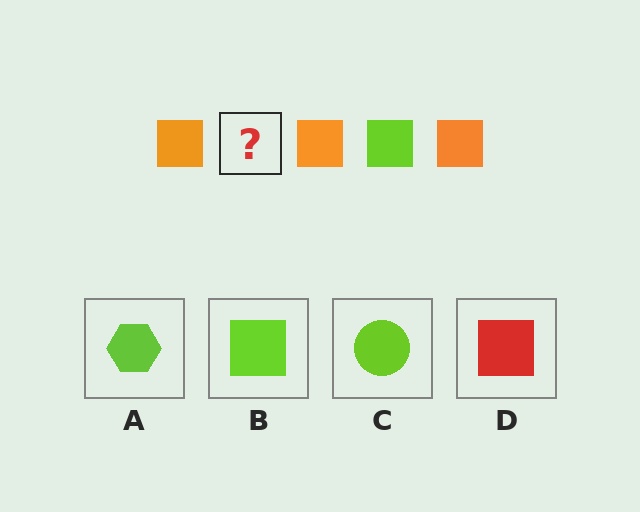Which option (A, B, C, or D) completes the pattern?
B.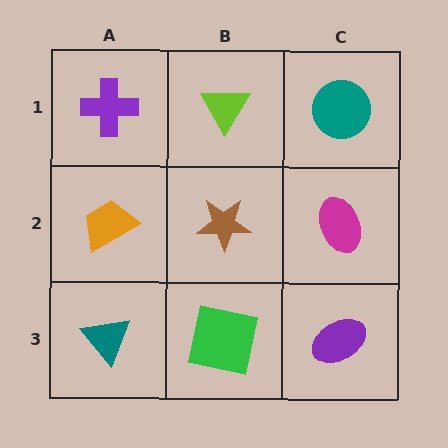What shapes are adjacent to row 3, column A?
An orange trapezoid (row 2, column A), a green square (row 3, column B).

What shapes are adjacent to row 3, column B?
A brown star (row 2, column B), a teal triangle (row 3, column A), a purple ellipse (row 3, column C).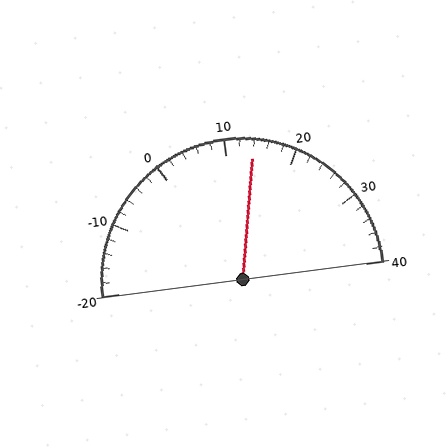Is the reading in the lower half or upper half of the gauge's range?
The reading is in the upper half of the range (-20 to 40).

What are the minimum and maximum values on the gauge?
The gauge ranges from -20 to 40.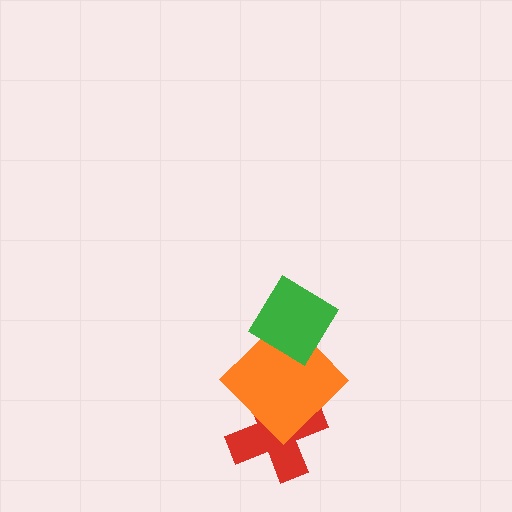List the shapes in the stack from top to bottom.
From top to bottom: the green diamond, the orange diamond, the red cross.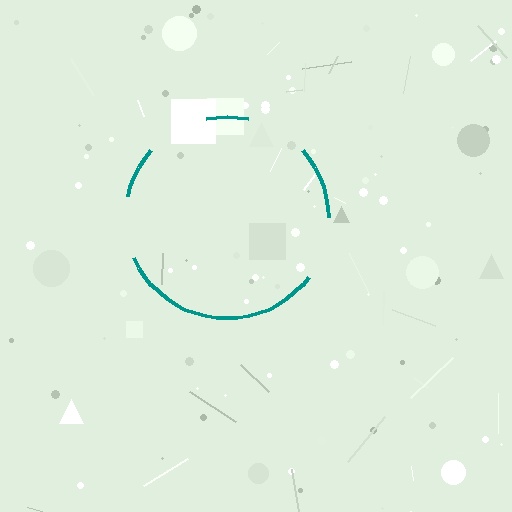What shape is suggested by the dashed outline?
The dashed outline suggests a circle.